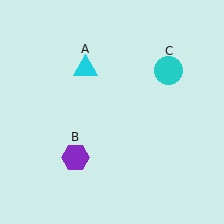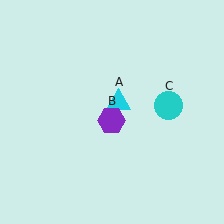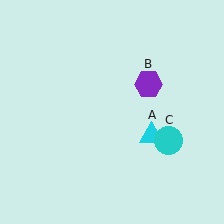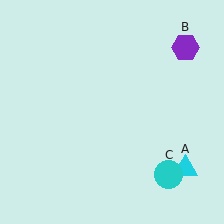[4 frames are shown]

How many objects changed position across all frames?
3 objects changed position: cyan triangle (object A), purple hexagon (object B), cyan circle (object C).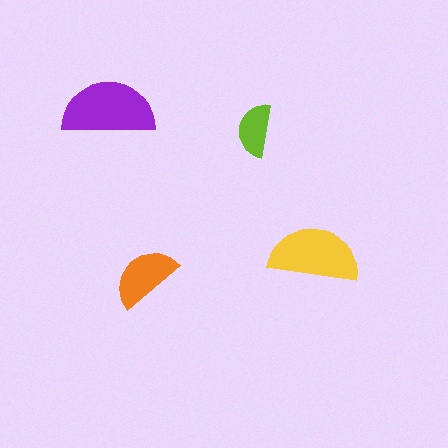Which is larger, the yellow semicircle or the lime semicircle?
The yellow one.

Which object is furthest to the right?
The yellow semicircle is rightmost.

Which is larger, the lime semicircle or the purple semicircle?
The purple one.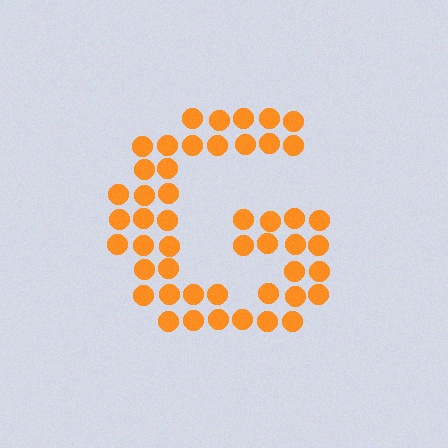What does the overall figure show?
The overall figure shows the letter G.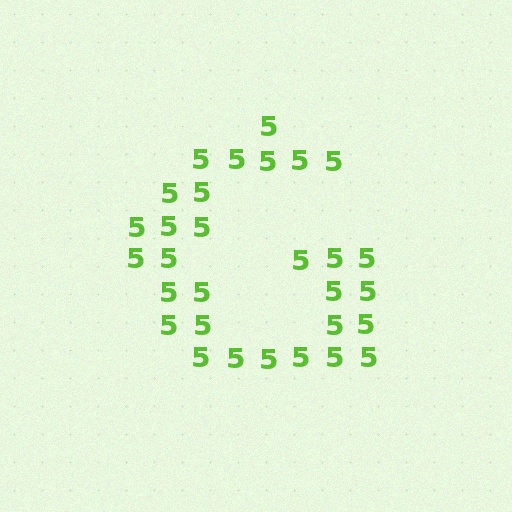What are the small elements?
The small elements are digit 5's.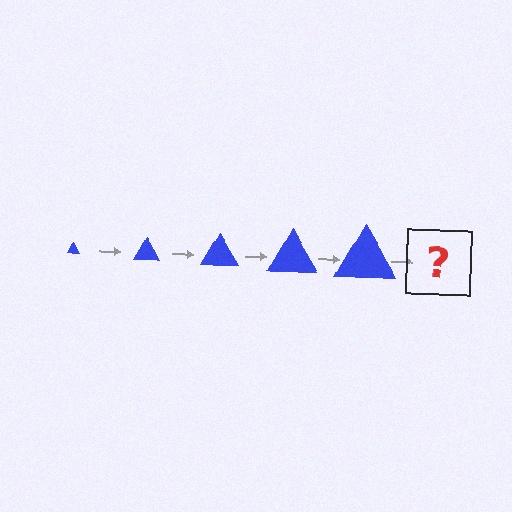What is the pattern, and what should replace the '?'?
The pattern is that the triangle gets progressively larger each step. The '?' should be a blue triangle, larger than the previous one.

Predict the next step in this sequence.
The next step is a blue triangle, larger than the previous one.